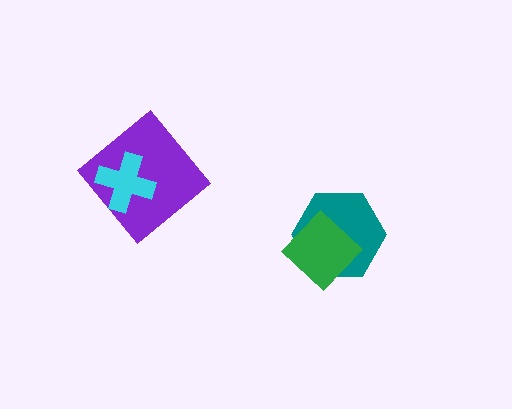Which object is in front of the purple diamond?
The cyan cross is in front of the purple diamond.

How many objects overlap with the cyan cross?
1 object overlaps with the cyan cross.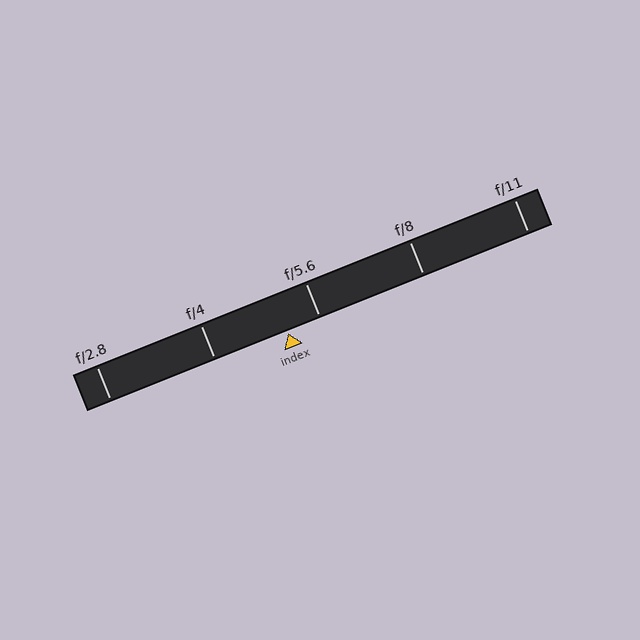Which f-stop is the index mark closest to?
The index mark is closest to f/5.6.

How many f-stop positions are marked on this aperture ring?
There are 5 f-stop positions marked.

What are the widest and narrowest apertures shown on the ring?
The widest aperture shown is f/2.8 and the narrowest is f/11.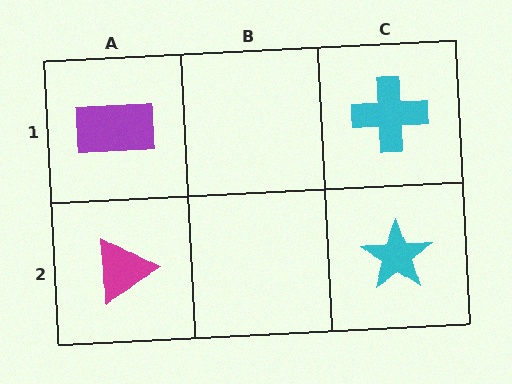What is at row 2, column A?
A magenta triangle.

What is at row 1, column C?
A cyan cross.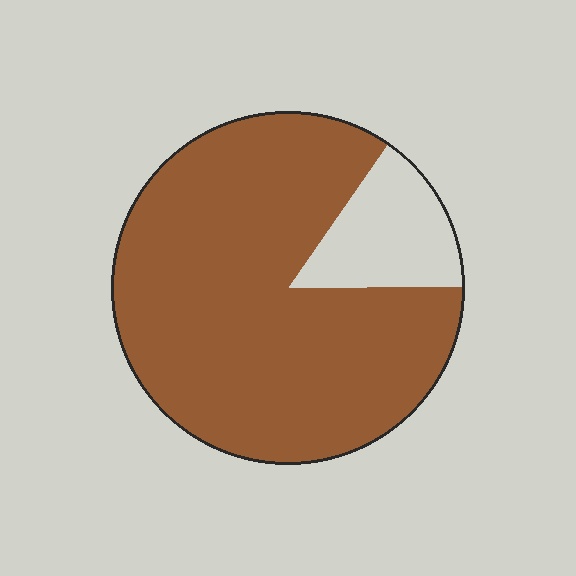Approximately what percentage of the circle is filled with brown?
Approximately 85%.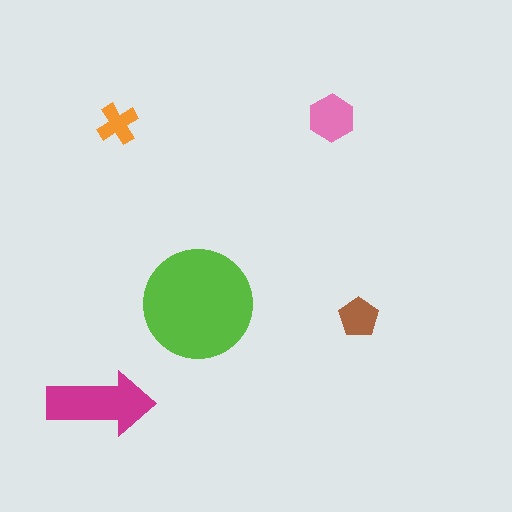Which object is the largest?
The lime circle.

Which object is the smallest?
The orange cross.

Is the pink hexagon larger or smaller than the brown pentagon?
Larger.